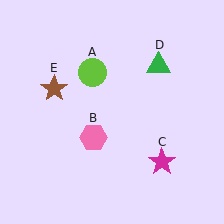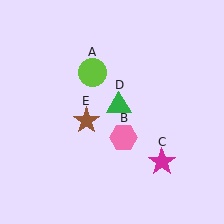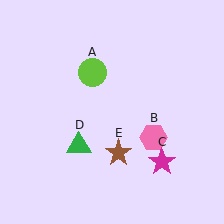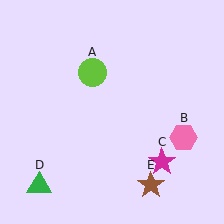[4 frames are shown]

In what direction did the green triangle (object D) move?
The green triangle (object D) moved down and to the left.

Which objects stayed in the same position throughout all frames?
Lime circle (object A) and magenta star (object C) remained stationary.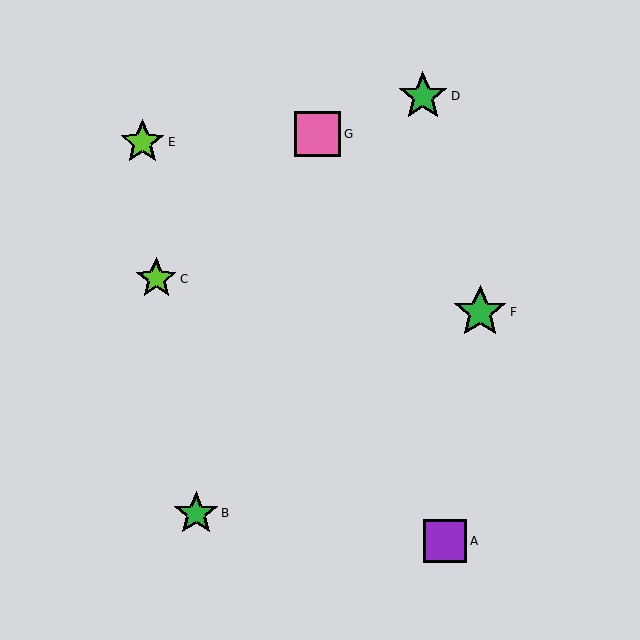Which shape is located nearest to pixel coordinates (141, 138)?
The lime star (labeled E) at (142, 142) is nearest to that location.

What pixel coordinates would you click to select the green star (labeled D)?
Click at (423, 96) to select the green star D.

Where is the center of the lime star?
The center of the lime star is at (156, 279).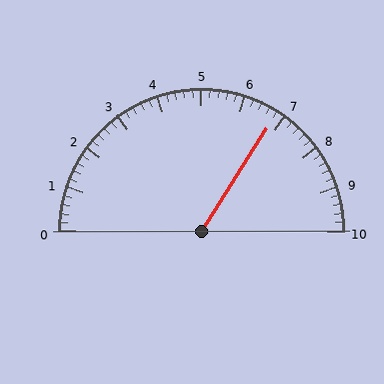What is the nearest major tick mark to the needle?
The nearest major tick mark is 7.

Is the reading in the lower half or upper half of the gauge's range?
The reading is in the upper half of the range (0 to 10).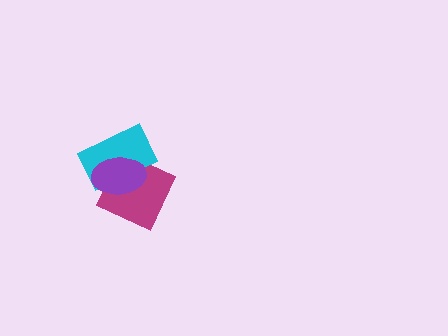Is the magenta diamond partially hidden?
Yes, it is partially covered by another shape.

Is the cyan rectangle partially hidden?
Yes, it is partially covered by another shape.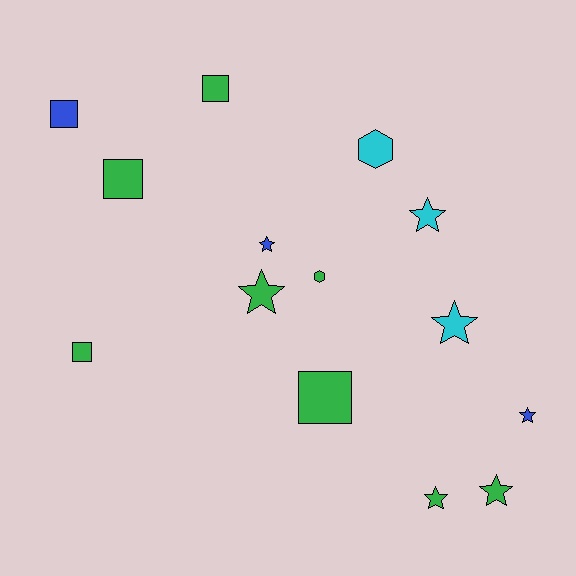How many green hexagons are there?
There is 1 green hexagon.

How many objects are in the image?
There are 14 objects.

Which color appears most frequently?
Green, with 8 objects.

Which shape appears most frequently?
Star, with 7 objects.